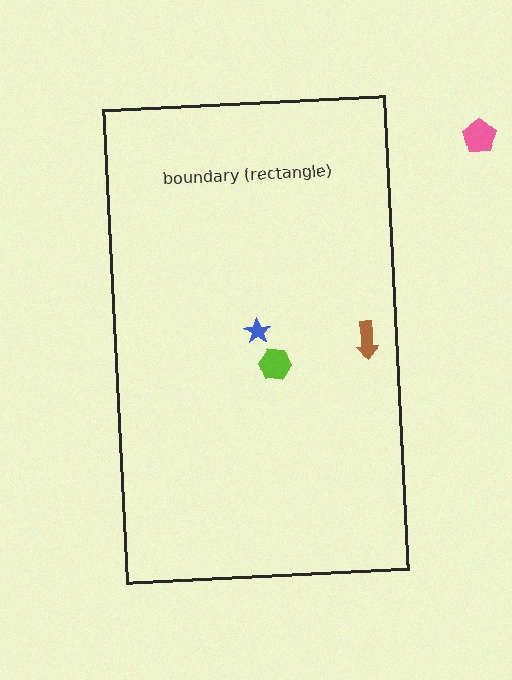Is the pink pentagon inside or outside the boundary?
Outside.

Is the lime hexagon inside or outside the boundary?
Inside.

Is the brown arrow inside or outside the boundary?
Inside.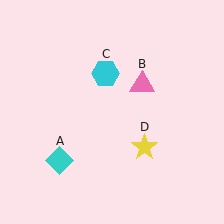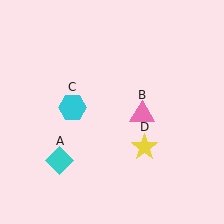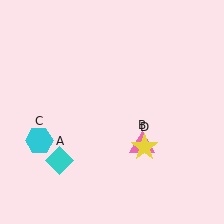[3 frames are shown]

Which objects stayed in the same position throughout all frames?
Cyan diamond (object A) and yellow star (object D) remained stationary.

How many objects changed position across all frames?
2 objects changed position: pink triangle (object B), cyan hexagon (object C).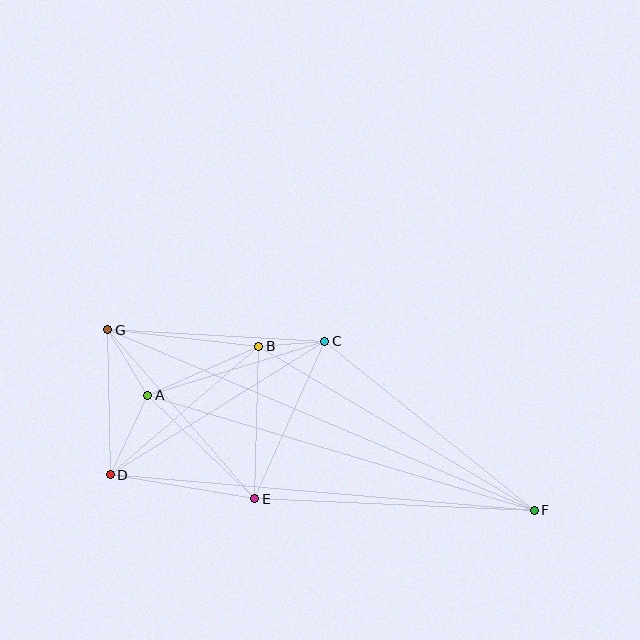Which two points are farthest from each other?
Points F and G are farthest from each other.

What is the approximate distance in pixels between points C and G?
The distance between C and G is approximately 217 pixels.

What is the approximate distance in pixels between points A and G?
The distance between A and G is approximately 77 pixels.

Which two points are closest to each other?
Points B and C are closest to each other.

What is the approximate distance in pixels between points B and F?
The distance between B and F is approximately 320 pixels.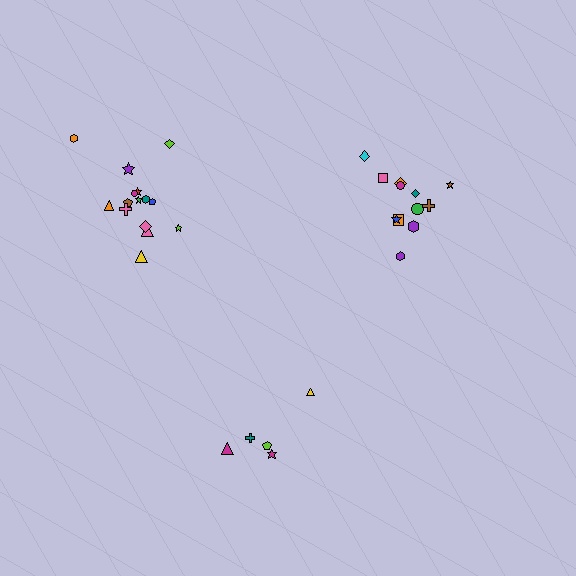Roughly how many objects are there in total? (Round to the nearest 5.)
Roughly 30 objects in total.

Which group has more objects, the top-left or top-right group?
The top-left group.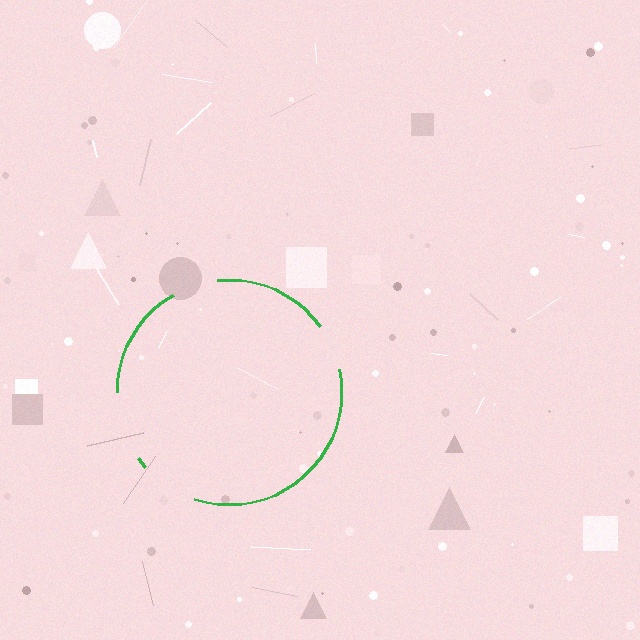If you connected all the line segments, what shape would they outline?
They would outline a circle.